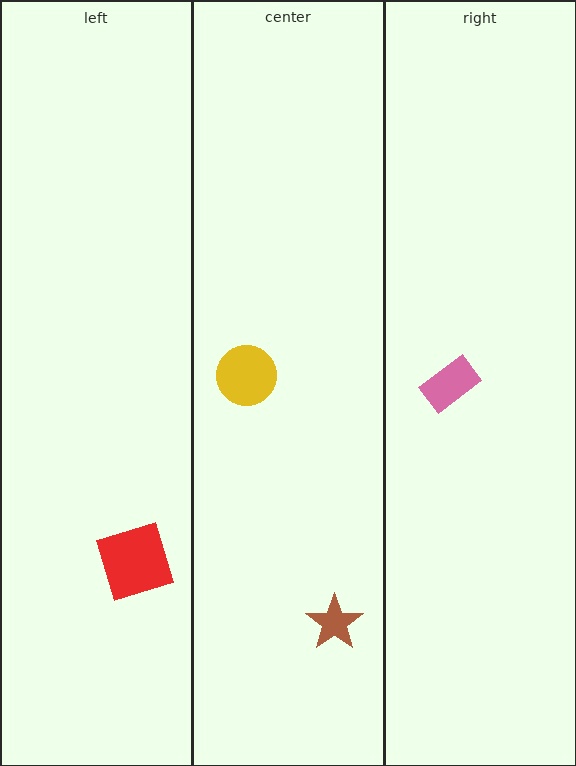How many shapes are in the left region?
1.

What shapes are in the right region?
The pink rectangle.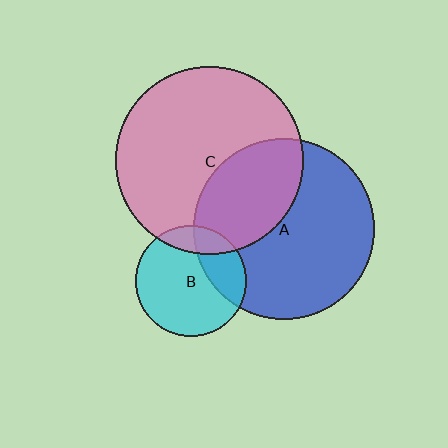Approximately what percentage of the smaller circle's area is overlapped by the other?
Approximately 15%.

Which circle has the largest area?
Circle C (pink).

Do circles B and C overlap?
Yes.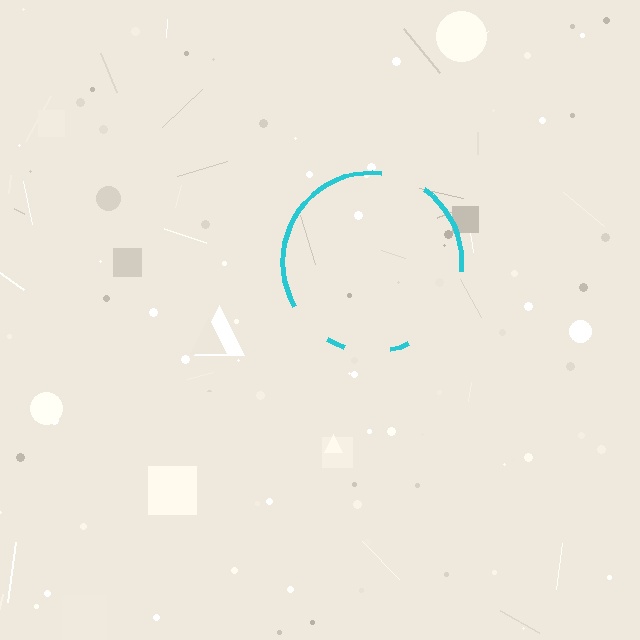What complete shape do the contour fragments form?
The contour fragments form a circle.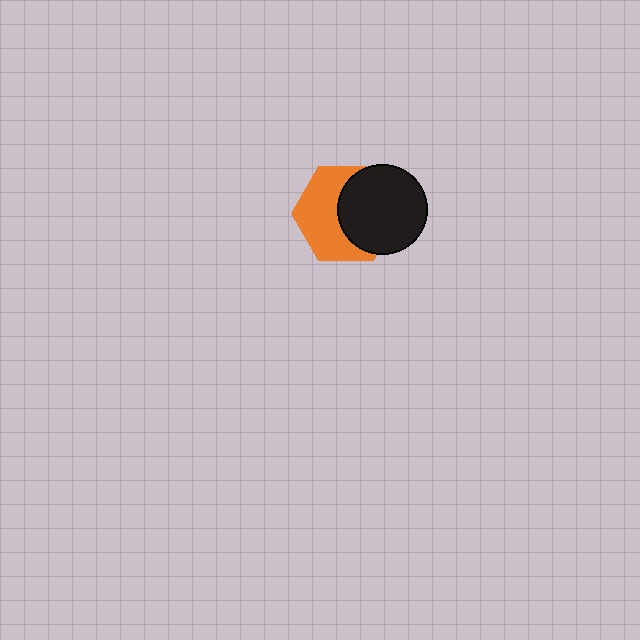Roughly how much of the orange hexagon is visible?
About half of it is visible (roughly 53%).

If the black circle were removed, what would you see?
You would see the complete orange hexagon.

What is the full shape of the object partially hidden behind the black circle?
The partially hidden object is an orange hexagon.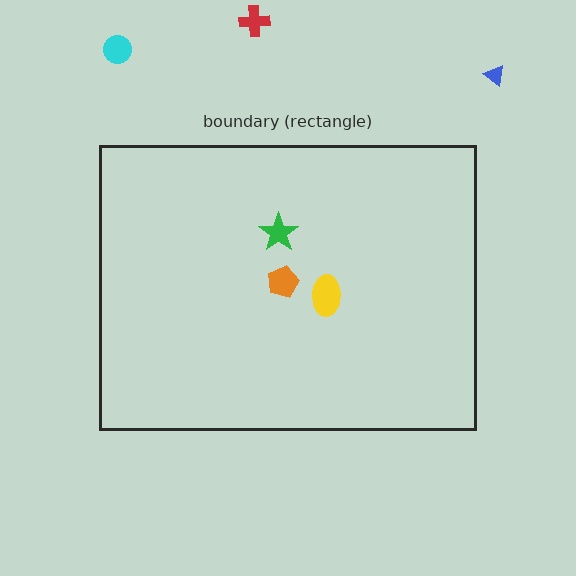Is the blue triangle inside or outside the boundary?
Outside.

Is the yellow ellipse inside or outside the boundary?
Inside.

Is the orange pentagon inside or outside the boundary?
Inside.